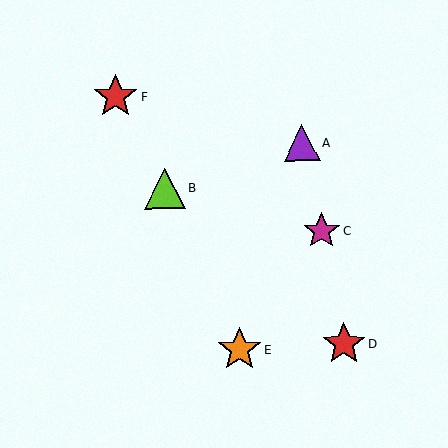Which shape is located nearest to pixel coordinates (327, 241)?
The magenta star (labeled C) at (322, 231) is nearest to that location.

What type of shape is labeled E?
Shape E is an orange star.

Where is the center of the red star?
The center of the red star is at (344, 344).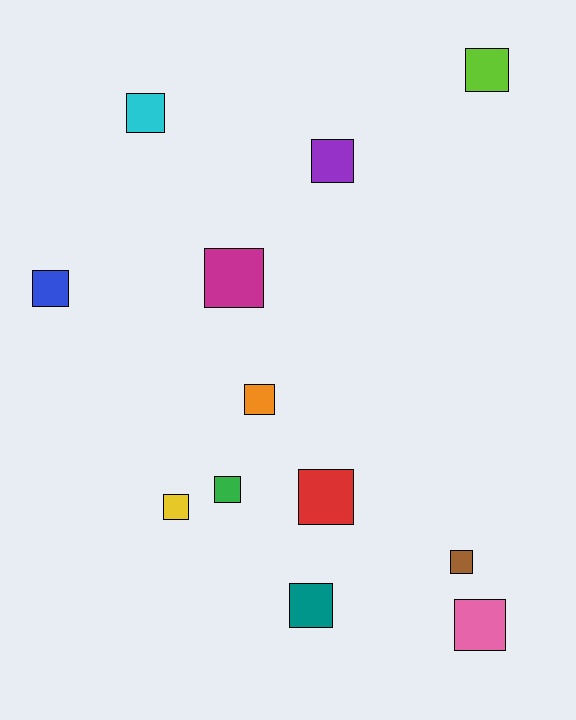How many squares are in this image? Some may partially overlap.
There are 12 squares.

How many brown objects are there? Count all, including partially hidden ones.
There is 1 brown object.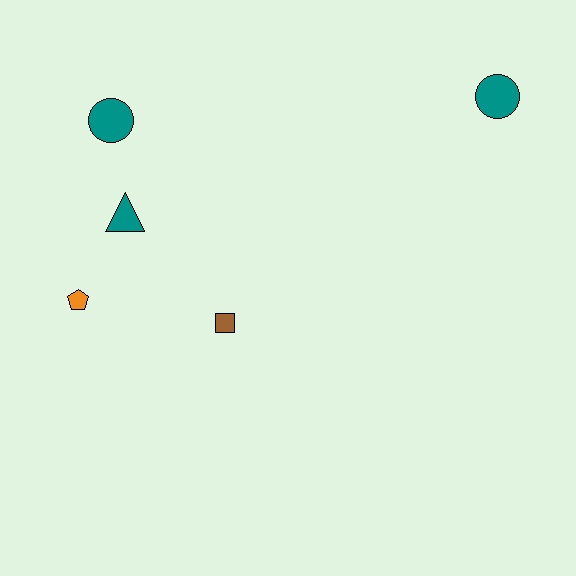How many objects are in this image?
There are 5 objects.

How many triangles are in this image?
There is 1 triangle.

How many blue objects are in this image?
There are no blue objects.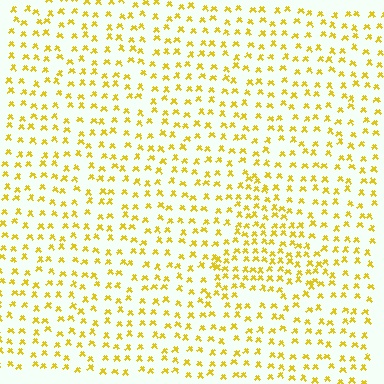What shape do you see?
I see a triangle.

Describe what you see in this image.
The image contains small yellow elements arranged at two different densities. A triangle-shaped region is visible where the elements are more densely packed than the surrounding area.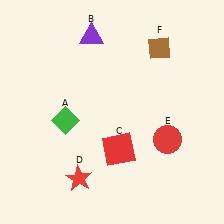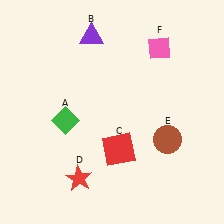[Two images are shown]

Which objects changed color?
E changed from red to brown. F changed from brown to pink.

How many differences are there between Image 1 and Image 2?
There are 2 differences between the two images.